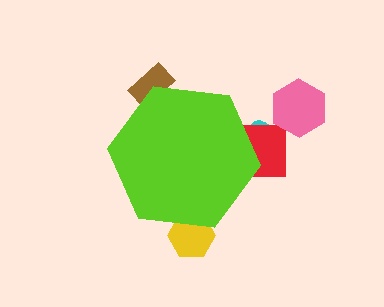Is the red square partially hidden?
Yes, the red square is partially hidden behind the lime hexagon.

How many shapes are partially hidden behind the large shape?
4 shapes are partially hidden.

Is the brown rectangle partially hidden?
Yes, the brown rectangle is partially hidden behind the lime hexagon.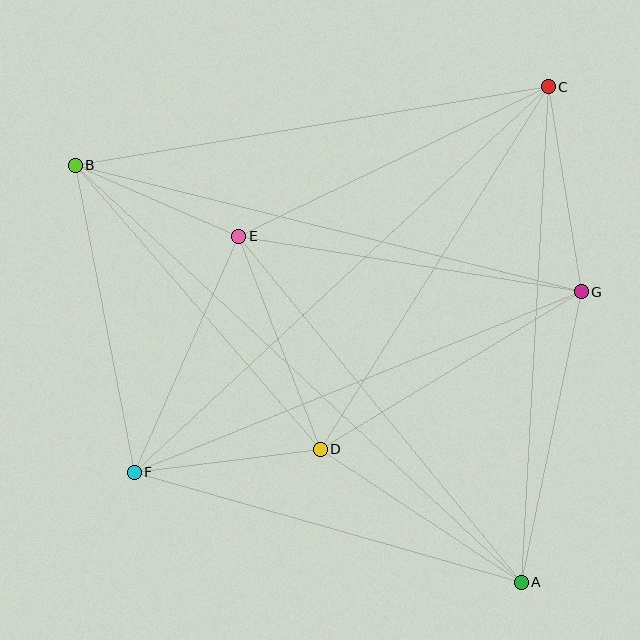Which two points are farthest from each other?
Points A and B are farthest from each other.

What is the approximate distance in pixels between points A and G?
The distance between A and G is approximately 296 pixels.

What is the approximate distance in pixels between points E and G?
The distance between E and G is approximately 347 pixels.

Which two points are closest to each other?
Points B and E are closest to each other.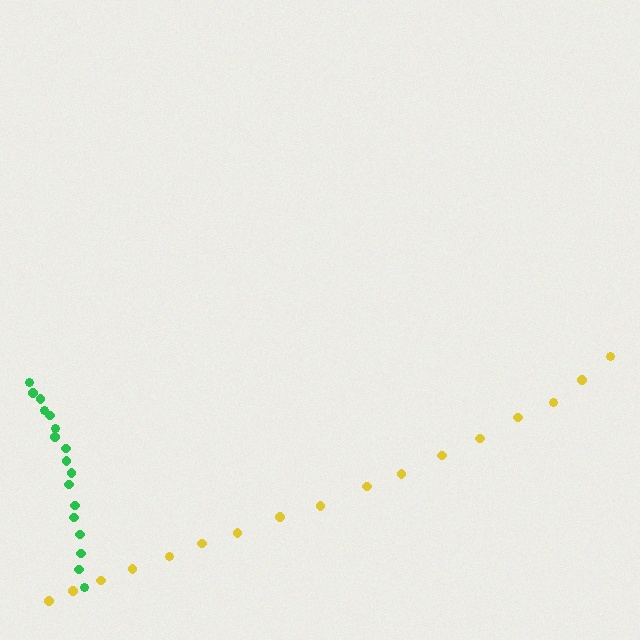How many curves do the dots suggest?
There are 2 distinct paths.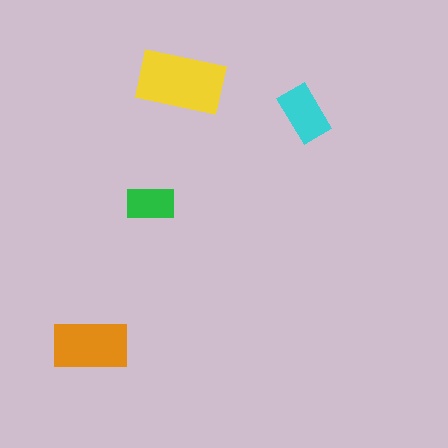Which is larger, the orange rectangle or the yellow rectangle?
The yellow one.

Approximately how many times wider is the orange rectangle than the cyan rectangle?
About 1.5 times wider.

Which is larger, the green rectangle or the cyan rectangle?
The cyan one.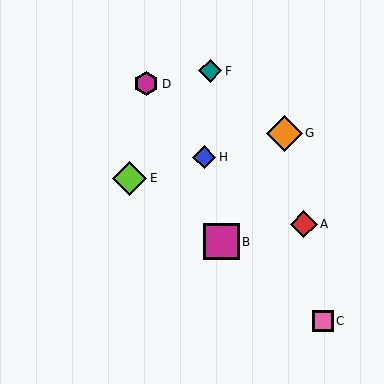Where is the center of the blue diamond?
The center of the blue diamond is at (204, 157).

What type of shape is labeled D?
Shape D is a magenta hexagon.